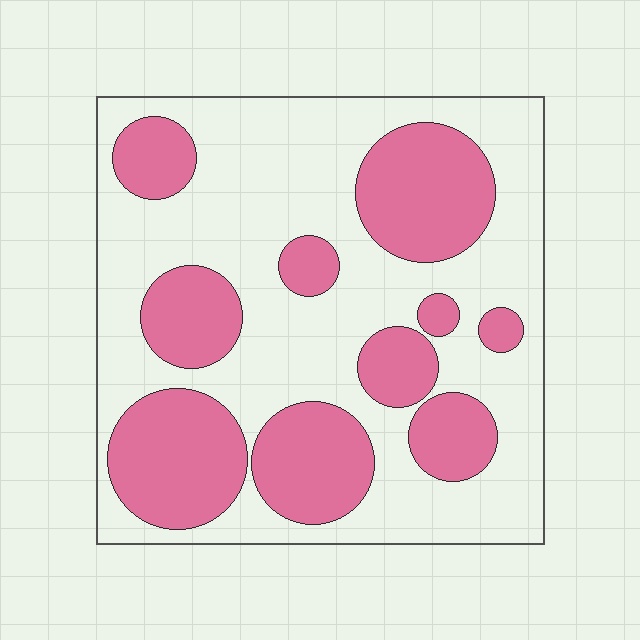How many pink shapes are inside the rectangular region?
10.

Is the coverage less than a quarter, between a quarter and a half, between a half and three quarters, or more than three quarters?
Between a quarter and a half.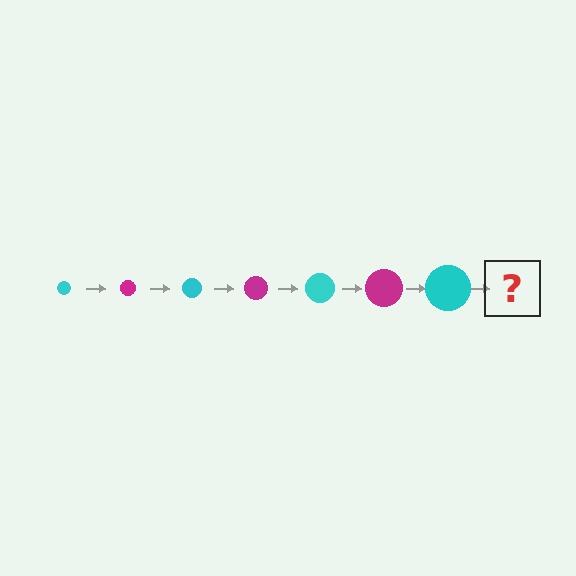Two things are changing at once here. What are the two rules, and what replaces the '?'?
The two rules are that the circle grows larger each step and the color cycles through cyan and magenta. The '?' should be a magenta circle, larger than the previous one.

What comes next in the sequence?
The next element should be a magenta circle, larger than the previous one.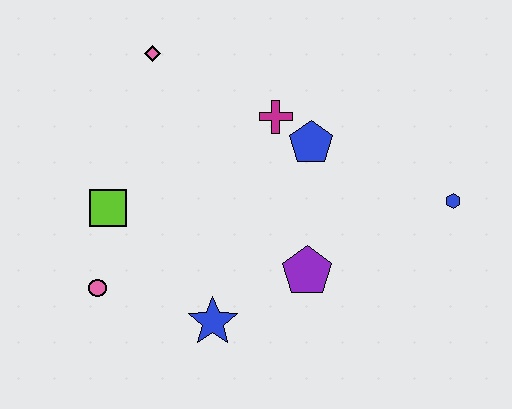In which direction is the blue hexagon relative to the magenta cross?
The blue hexagon is to the right of the magenta cross.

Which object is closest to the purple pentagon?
The blue star is closest to the purple pentagon.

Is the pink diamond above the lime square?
Yes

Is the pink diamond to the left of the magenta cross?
Yes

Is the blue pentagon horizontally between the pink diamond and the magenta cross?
No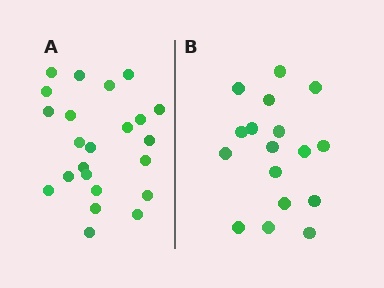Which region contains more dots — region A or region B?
Region A (the left region) has more dots.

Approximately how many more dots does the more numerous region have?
Region A has about 6 more dots than region B.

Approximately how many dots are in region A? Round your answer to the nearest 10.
About 20 dots. (The exact count is 23, which rounds to 20.)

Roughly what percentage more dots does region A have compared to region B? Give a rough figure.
About 35% more.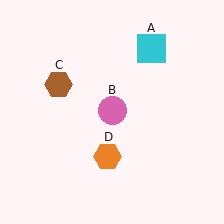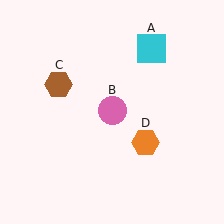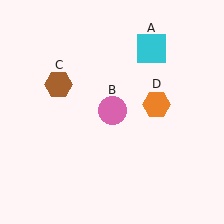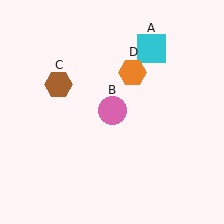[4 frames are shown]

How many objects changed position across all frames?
1 object changed position: orange hexagon (object D).